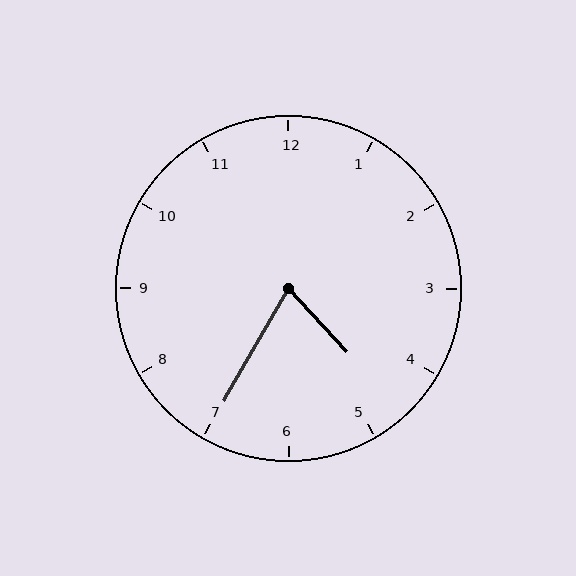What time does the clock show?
4:35.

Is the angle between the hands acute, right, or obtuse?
It is acute.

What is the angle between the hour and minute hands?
Approximately 72 degrees.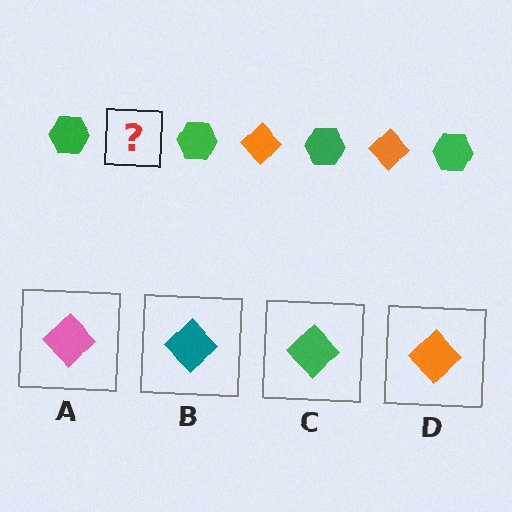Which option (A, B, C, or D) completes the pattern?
D.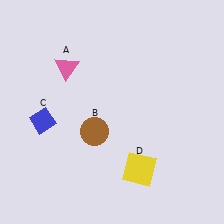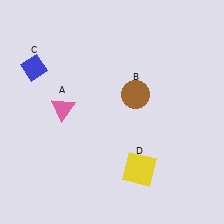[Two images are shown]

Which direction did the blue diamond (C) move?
The blue diamond (C) moved up.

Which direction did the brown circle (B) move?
The brown circle (B) moved right.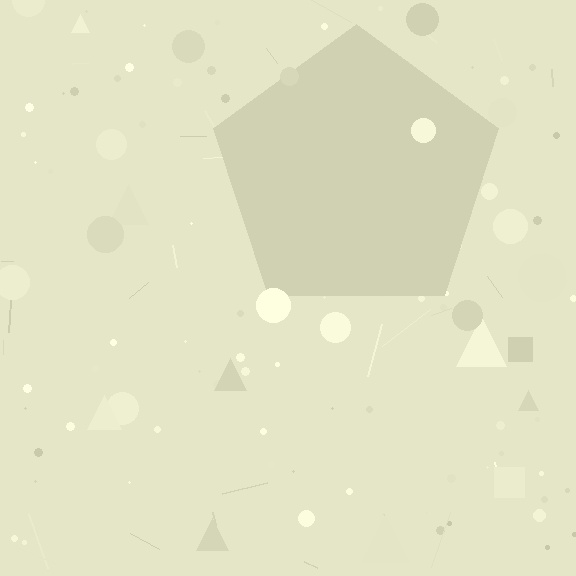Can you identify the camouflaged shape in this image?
The camouflaged shape is a pentagon.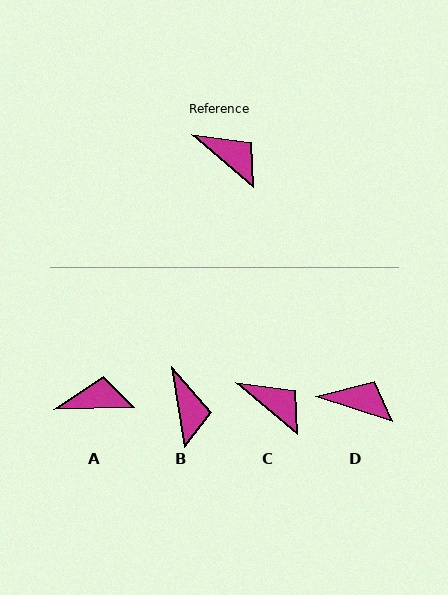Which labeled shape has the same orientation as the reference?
C.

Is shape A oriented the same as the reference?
No, it is off by about 42 degrees.